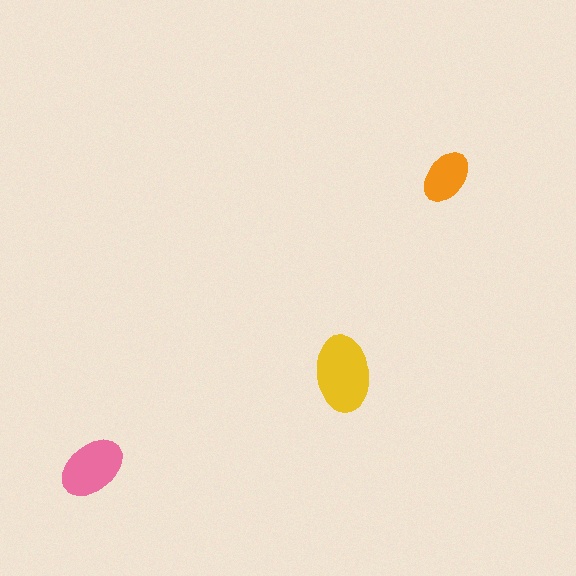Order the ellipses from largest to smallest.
the yellow one, the pink one, the orange one.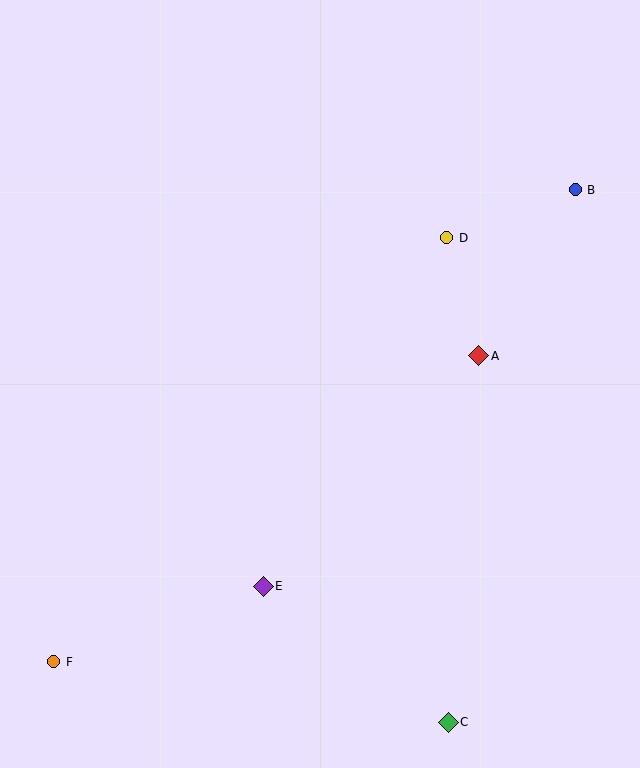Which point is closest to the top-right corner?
Point B is closest to the top-right corner.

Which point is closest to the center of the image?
Point A at (479, 356) is closest to the center.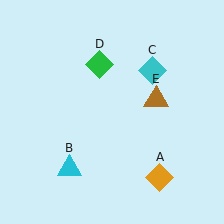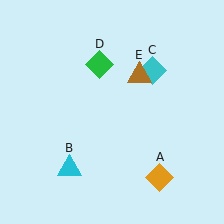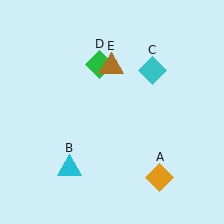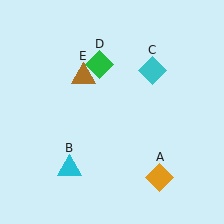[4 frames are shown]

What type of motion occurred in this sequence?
The brown triangle (object E) rotated counterclockwise around the center of the scene.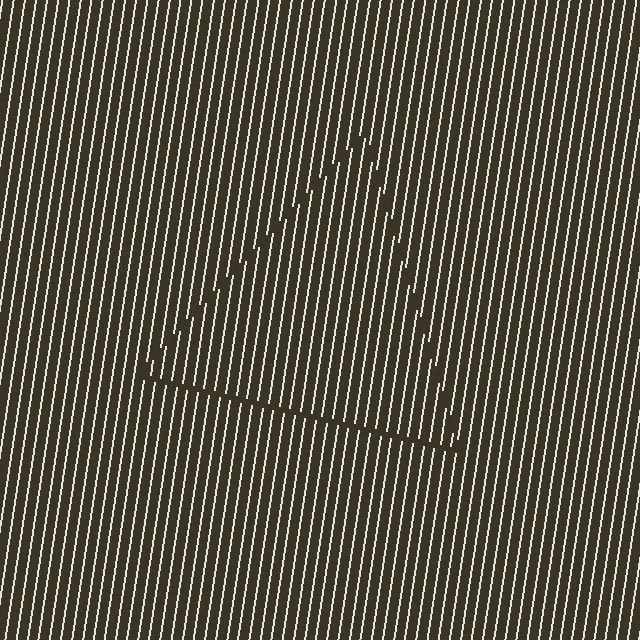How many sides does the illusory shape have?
3 sides — the line-ends trace a triangle.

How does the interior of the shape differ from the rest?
The interior of the shape contains the same grating, shifted by half a period — the contour is defined by the phase discontinuity where line-ends from the inner and outer gratings abut.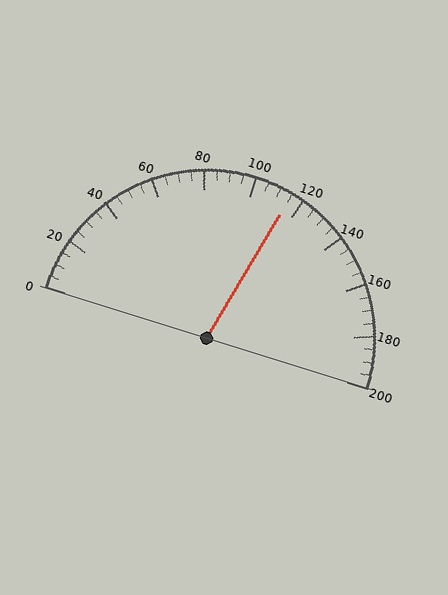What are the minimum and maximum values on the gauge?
The gauge ranges from 0 to 200.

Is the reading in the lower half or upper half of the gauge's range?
The reading is in the upper half of the range (0 to 200).